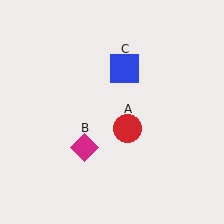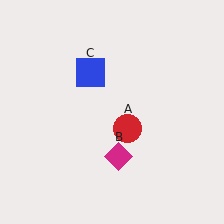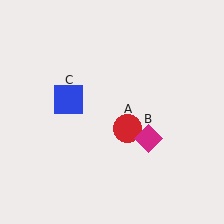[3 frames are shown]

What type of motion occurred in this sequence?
The magenta diamond (object B), blue square (object C) rotated counterclockwise around the center of the scene.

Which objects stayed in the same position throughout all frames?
Red circle (object A) remained stationary.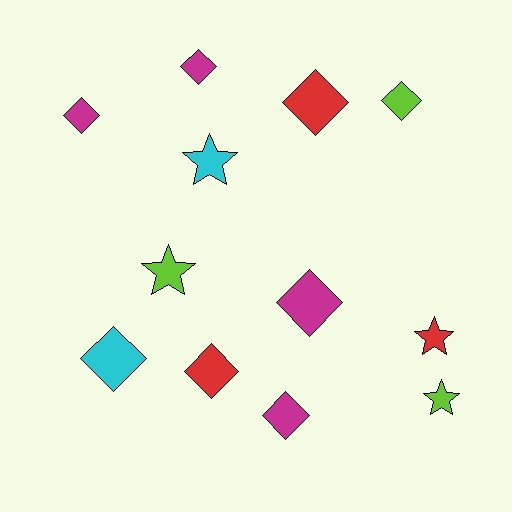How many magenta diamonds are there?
There are 4 magenta diamonds.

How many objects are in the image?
There are 12 objects.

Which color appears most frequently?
Magenta, with 4 objects.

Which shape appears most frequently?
Diamond, with 8 objects.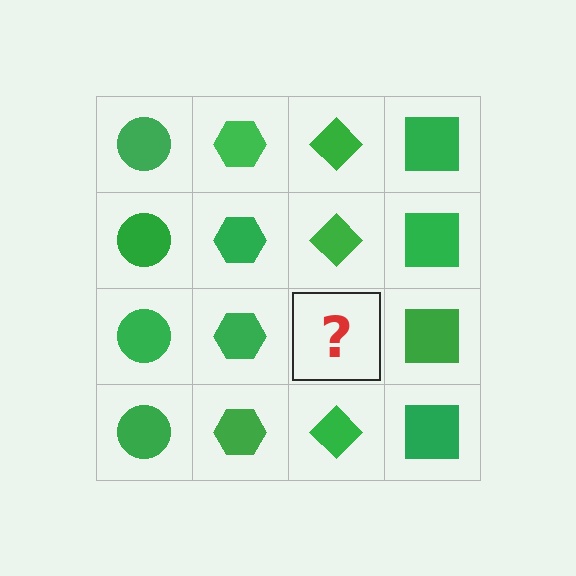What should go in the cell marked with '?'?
The missing cell should contain a green diamond.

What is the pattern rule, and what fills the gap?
The rule is that each column has a consistent shape. The gap should be filled with a green diamond.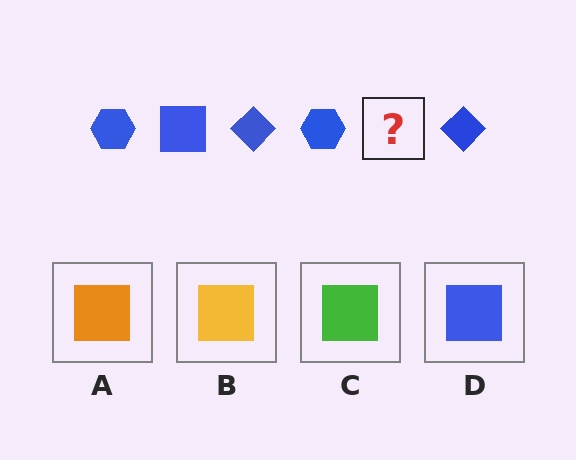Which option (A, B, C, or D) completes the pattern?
D.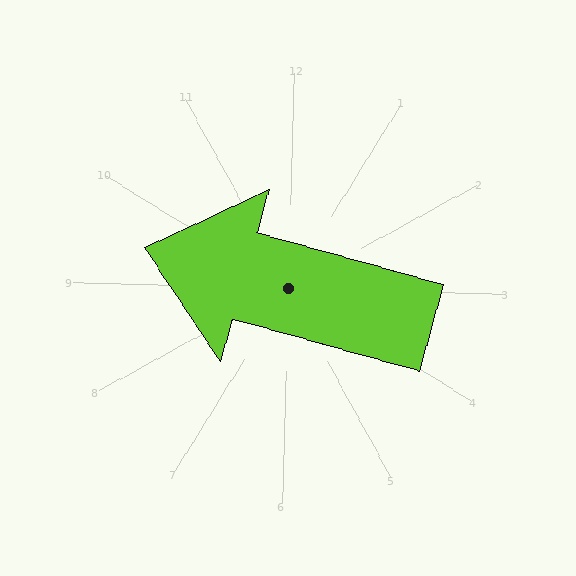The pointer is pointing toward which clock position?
Roughly 9 o'clock.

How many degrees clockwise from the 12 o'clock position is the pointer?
Approximately 284 degrees.